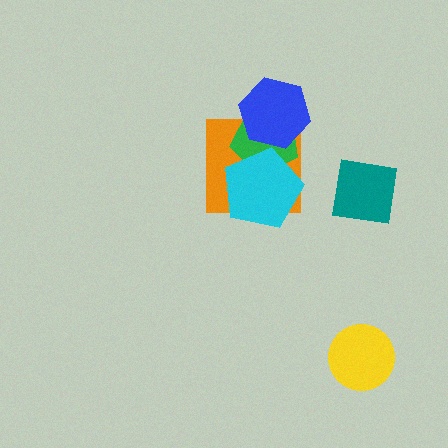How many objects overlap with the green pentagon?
3 objects overlap with the green pentagon.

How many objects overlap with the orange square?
3 objects overlap with the orange square.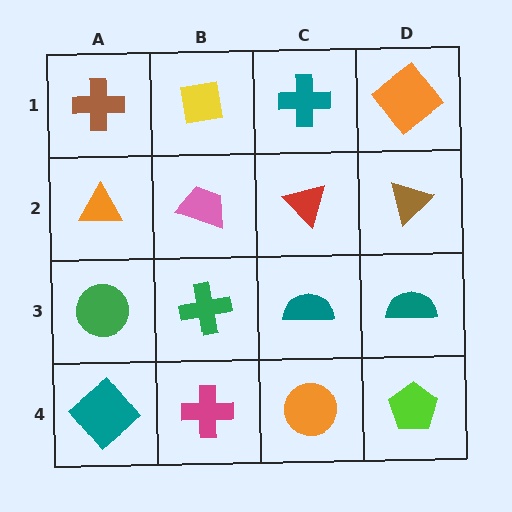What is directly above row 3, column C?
A red triangle.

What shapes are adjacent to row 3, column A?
An orange triangle (row 2, column A), a teal diamond (row 4, column A), a green cross (row 3, column B).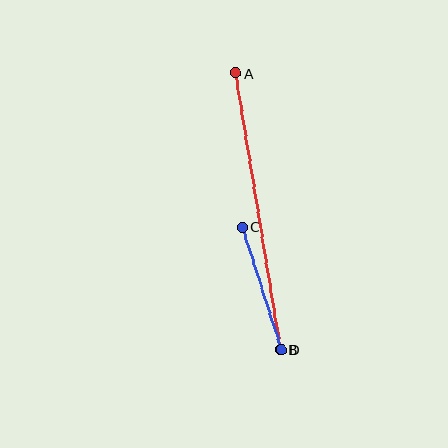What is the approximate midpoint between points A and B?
The midpoint is at approximately (258, 211) pixels.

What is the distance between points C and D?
The distance is approximately 129 pixels.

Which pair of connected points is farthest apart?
Points A and B are farthest apart.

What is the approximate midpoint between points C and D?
The midpoint is at approximately (262, 288) pixels.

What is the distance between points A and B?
The distance is approximately 280 pixels.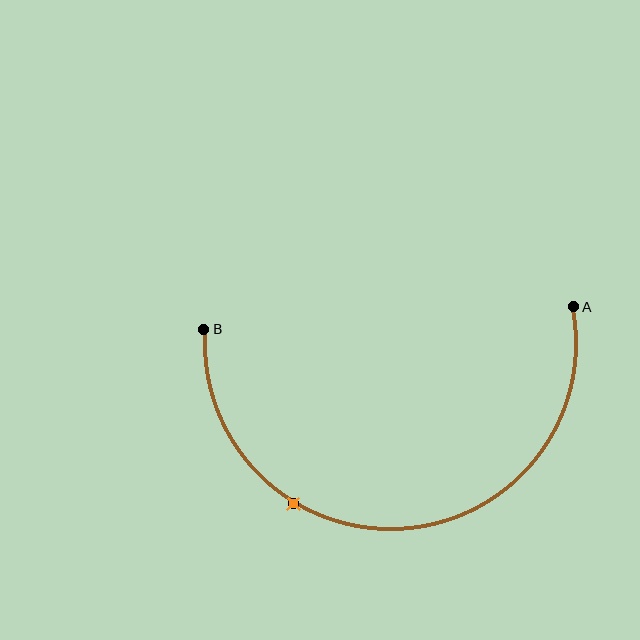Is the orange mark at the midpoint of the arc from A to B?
No. The orange mark lies on the arc but is closer to endpoint B. The arc midpoint would be at the point on the curve equidistant along the arc from both A and B.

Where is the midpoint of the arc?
The arc midpoint is the point on the curve farthest from the straight line joining A and B. It sits below that line.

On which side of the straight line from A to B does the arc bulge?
The arc bulges below the straight line connecting A and B.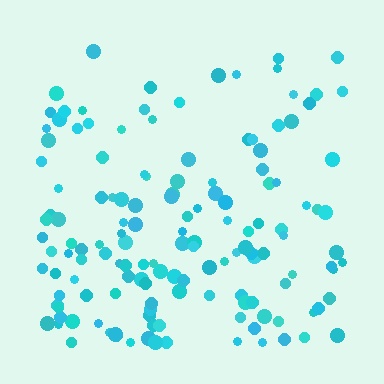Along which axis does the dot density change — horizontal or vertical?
Vertical.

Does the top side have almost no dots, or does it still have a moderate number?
Still a moderate number, just noticeably fewer than the bottom.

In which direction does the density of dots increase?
From top to bottom, with the bottom side densest.